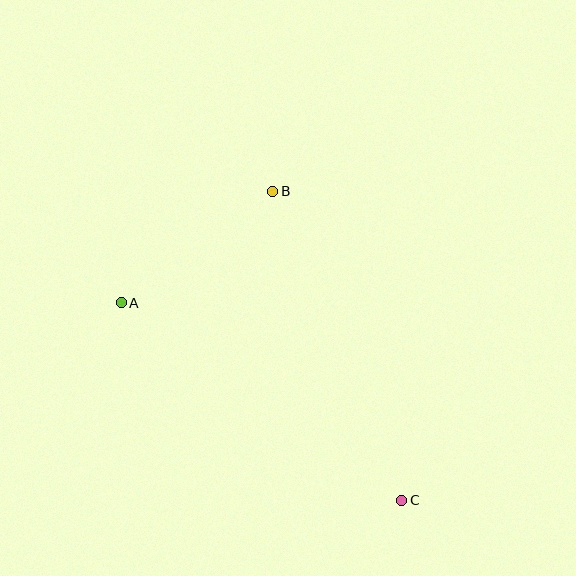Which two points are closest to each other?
Points A and B are closest to each other.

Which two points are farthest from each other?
Points A and C are farthest from each other.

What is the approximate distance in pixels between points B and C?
The distance between B and C is approximately 335 pixels.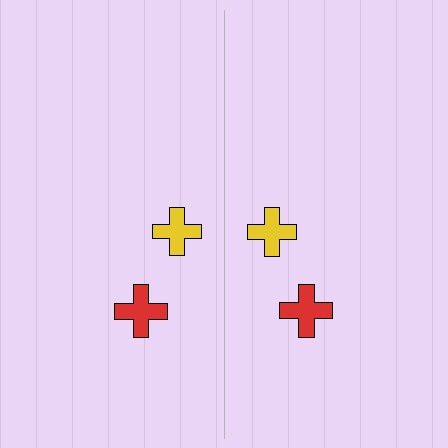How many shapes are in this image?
There are 4 shapes in this image.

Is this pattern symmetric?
Yes, this pattern has bilateral (reflection) symmetry.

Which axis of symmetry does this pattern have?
The pattern has a vertical axis of symmetry running through the center of the image.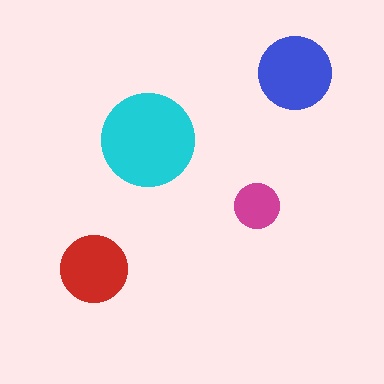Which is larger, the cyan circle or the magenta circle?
The cyan one.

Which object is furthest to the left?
The red circle is leftmost.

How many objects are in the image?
There are 4 objects in the image.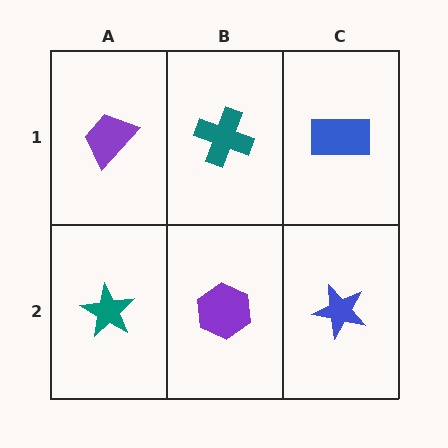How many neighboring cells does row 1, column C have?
2.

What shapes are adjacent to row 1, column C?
A blue star (row 2, column C), a teal cross (row 1, column B).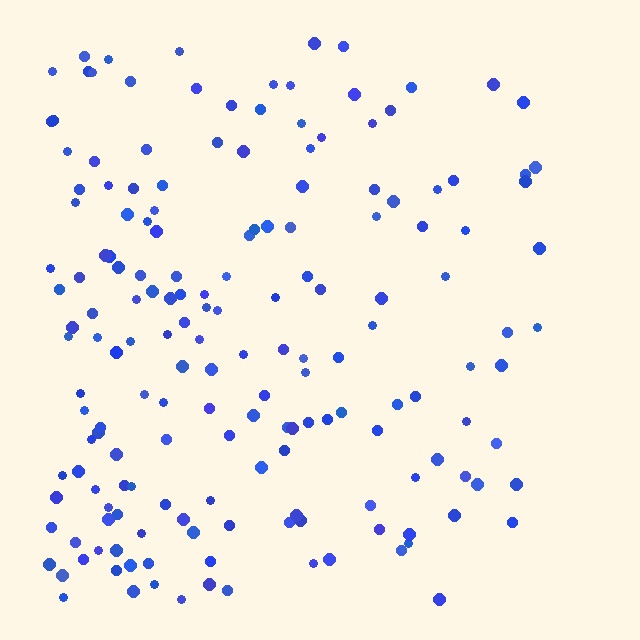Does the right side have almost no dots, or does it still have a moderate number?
Still a moderate number, just noticeably fewer than the left.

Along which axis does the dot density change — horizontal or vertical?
Horizontal.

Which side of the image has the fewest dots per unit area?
The right.